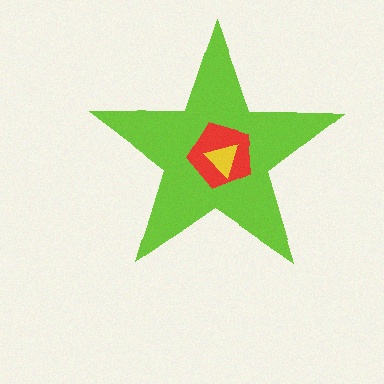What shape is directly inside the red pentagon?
The yellow triangle.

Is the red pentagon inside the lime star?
Yes.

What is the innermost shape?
The yellow triangle.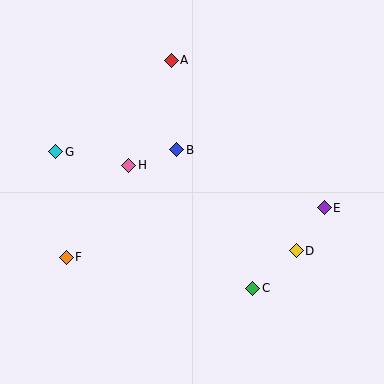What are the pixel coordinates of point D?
Point D is at (296, 251).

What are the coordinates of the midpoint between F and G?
The midpoint between F and G is at (61, 204).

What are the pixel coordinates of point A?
Point A is at (171, 60).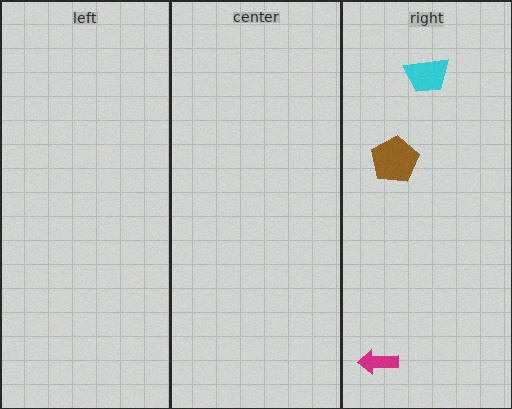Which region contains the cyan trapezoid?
The right region.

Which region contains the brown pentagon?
The right region.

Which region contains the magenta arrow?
The right region.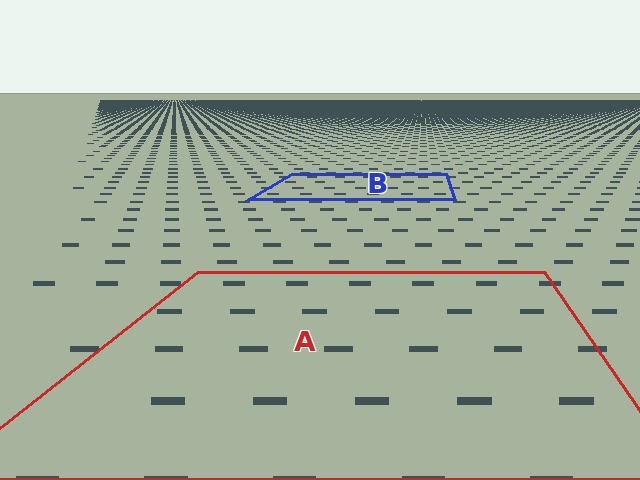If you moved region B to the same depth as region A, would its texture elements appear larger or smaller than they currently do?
They would appear larger. At a closer depth, the same texture elements are projected at a bigger on-screen size.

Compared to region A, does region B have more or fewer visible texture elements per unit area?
Region B has more texture elements per unit area — they are packed more densely because it is farther away.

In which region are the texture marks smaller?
The texture marks are smaller in region B, because it is farther away.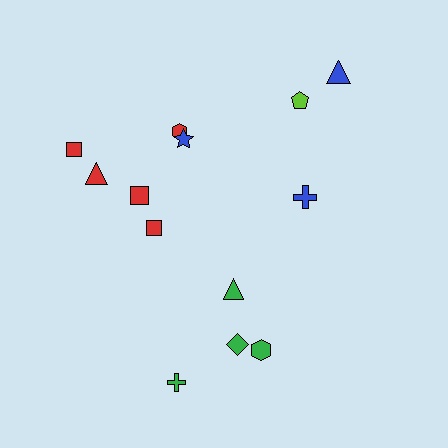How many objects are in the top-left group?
There are 6 objects.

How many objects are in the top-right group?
There are 3 objects.